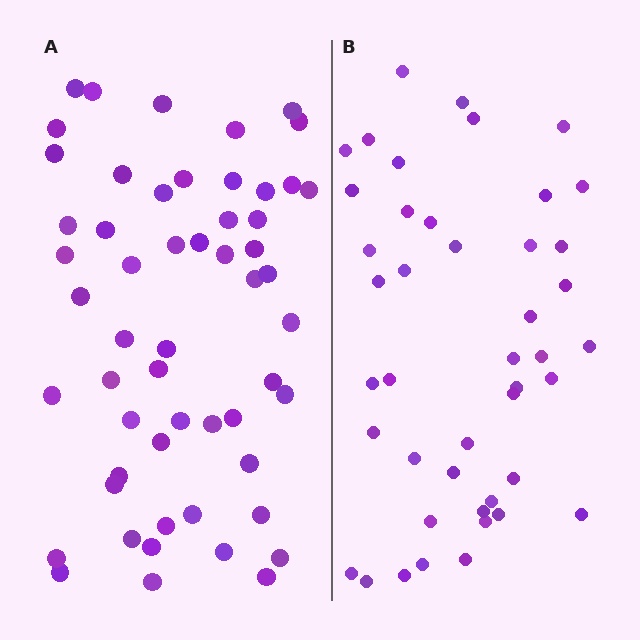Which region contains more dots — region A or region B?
Region A (the left region) has more dots.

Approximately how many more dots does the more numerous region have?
Region A has roughly 12 or so more dots than region B.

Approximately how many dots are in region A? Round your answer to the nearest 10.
About 60 dots. (The exact count is 55, which rounds to 60.)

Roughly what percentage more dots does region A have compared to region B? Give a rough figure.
About 25% more.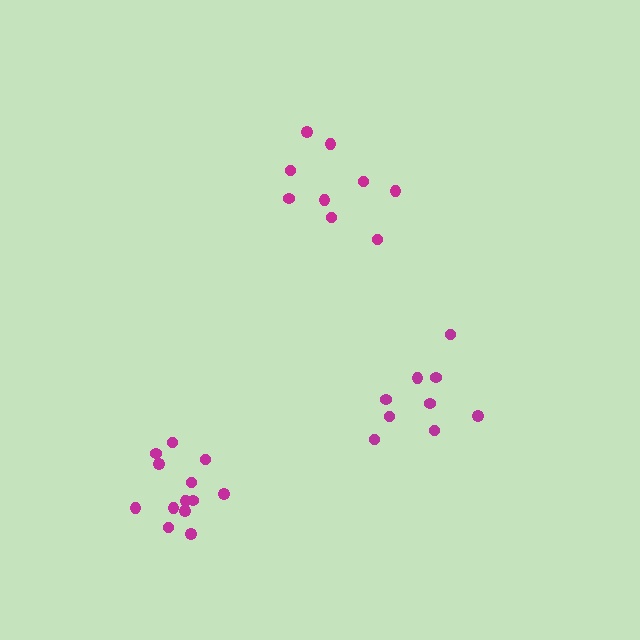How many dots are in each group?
Group 1: 13 dots, Group 2: 9 dots, Group 3: 9 dots (31 total).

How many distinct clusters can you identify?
There are 3 distinct clusters.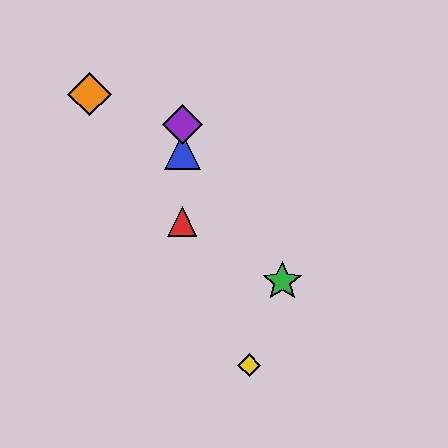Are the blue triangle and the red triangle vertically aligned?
Yes, both are at x≈182.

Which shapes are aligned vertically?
The red triangle, the blue triangle, the purple diamond are aligned vertically.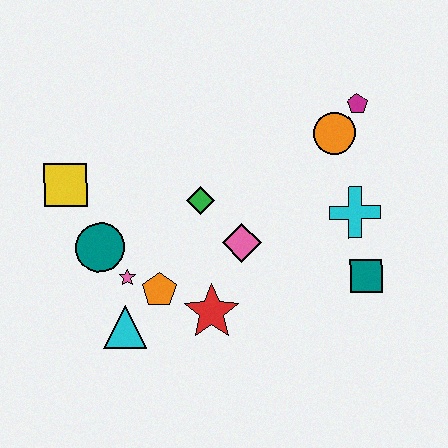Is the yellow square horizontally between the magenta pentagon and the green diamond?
No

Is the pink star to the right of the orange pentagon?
No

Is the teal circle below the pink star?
No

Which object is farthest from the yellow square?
The teal square is farthest from the yellow square.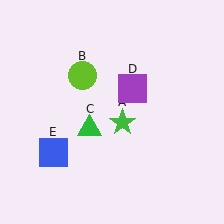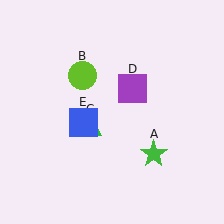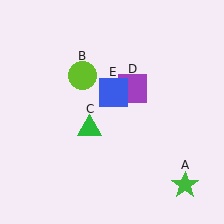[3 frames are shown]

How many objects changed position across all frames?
2 objects changed position: green star (object A), blue square (object E).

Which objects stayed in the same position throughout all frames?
Lime circle (object B) and green triangle (object C) and purple square (object D) remained stationary.